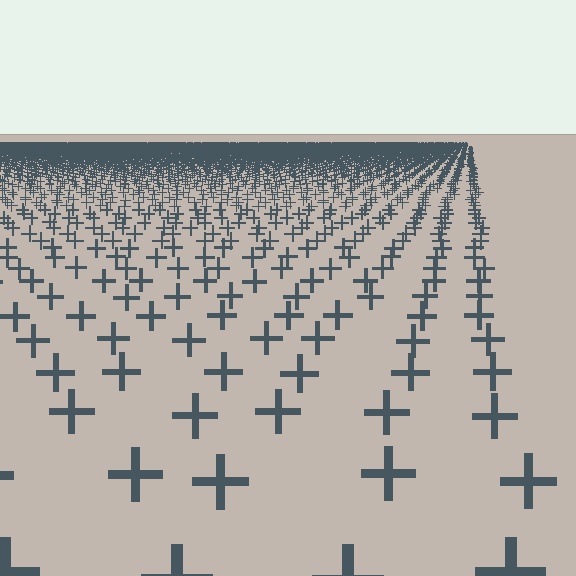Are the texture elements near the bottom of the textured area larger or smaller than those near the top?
Larger. Near the bottom, elements are closer to the viewer and appear at a bigger on-screen size.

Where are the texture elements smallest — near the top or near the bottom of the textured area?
Near the top.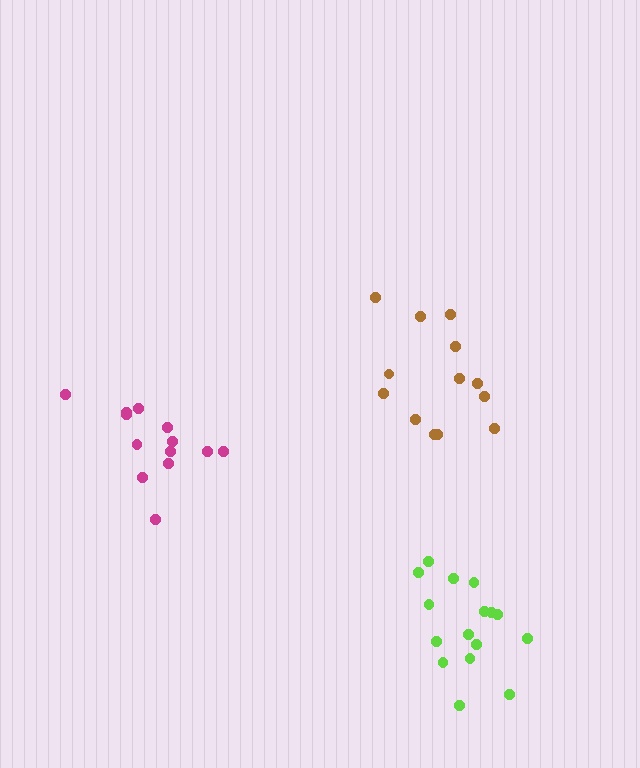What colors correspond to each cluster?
The clusters are colored: lime, magenta, brown.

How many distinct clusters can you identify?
There are 3 distinct clusters.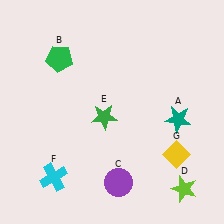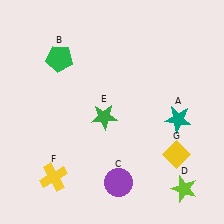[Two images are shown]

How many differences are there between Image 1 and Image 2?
There is 1 difference between the two images.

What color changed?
The cross (F) changed from cyan in Image 1 to yellow in Image 2.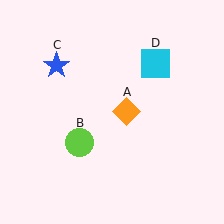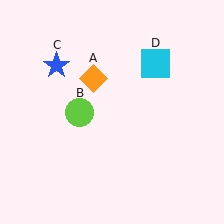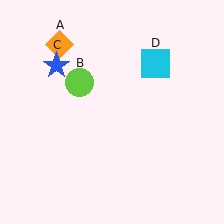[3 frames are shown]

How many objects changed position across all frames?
2 objects changed position: orange diamond (object A), lime circle (object B).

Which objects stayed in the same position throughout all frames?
Blue star (object C) and cyan square (object D) remained stationary.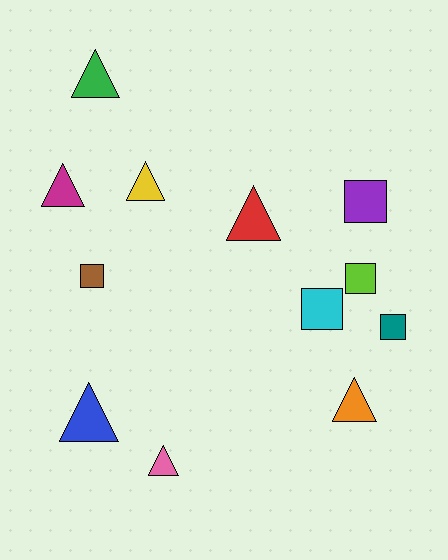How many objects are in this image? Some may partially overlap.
There are 12 objects.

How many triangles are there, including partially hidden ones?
There are 7 triangles.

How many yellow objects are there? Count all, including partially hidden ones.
There is 1 yellow object.